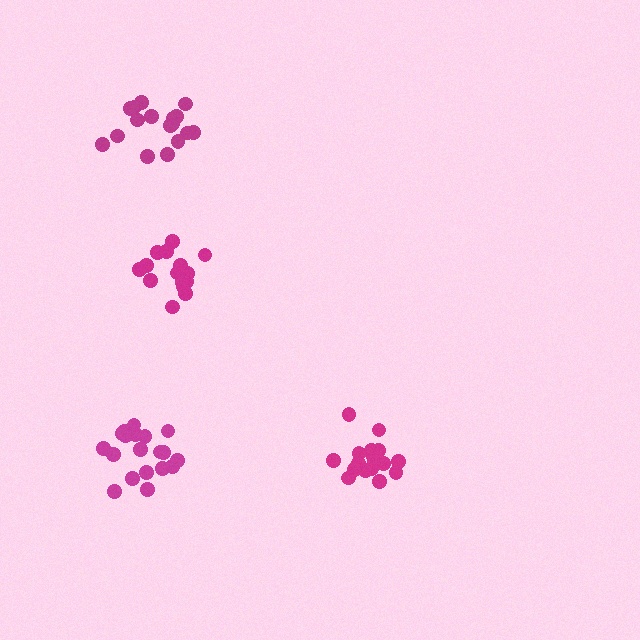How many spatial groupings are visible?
There are 4 spatial groupings.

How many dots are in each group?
Group 1: 19 dots, Group 2: 17 dots, Group 3: 15 dots, Group 4: 17 dots (68 total).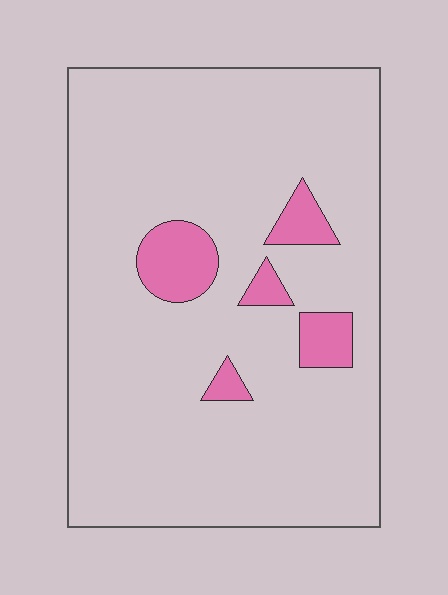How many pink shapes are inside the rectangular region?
5.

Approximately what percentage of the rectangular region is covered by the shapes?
Approximately 10%.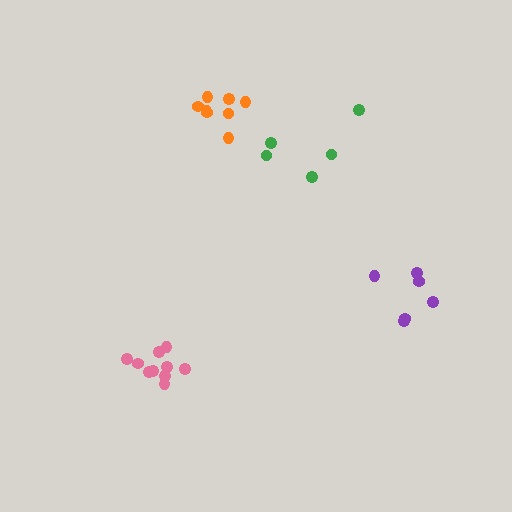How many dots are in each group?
Group 1: 8 dots, Group 2: 6 dots, Group 3: 5 dots, Group 4: 10 dots (29 total).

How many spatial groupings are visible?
There are 4 spatial groupings.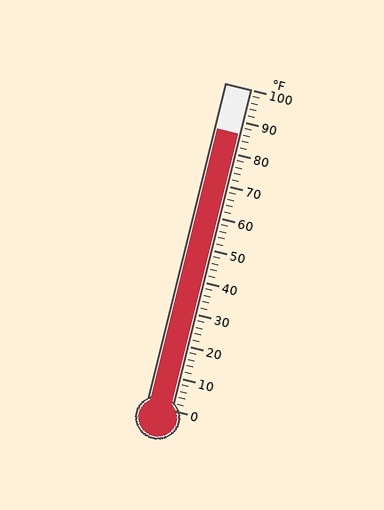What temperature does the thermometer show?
The thermometer shows approximately 86°F.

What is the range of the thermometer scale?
The thermometer scale ranges from 0°F to 100°F.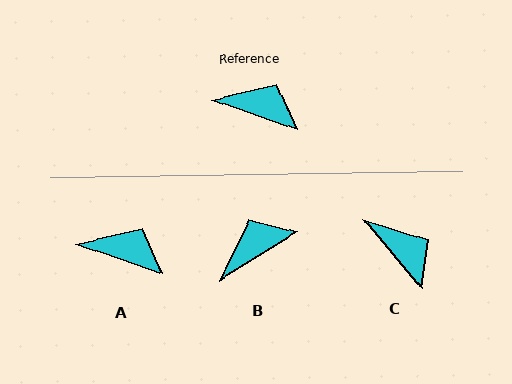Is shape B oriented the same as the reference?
No, it is off by about 52 degrees.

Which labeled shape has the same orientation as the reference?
A.